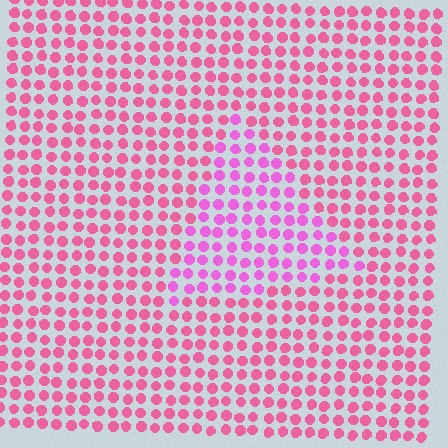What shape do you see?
I see a triangle.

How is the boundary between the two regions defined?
The boundary is defined purely by a slight shift in hue (about 27 degrees). Spacing, size, and orientation are identical on both sides.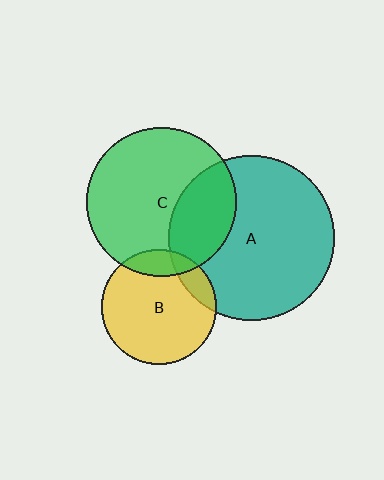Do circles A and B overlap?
Yes.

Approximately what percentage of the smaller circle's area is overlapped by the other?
Approximately 15%.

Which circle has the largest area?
Circle A (teal).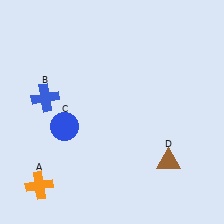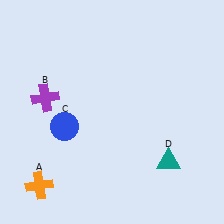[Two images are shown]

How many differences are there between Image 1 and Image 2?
There are 2 differences between the two images.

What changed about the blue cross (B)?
In Image 1, B is blue. In Image 2, it changed to purple.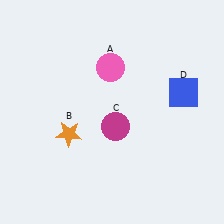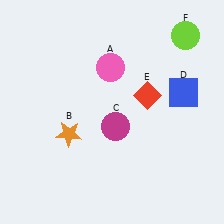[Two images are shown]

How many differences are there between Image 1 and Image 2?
There are 2 differences between the two images.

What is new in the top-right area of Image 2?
A red diamond (E) was added in the top-right area of Image 2.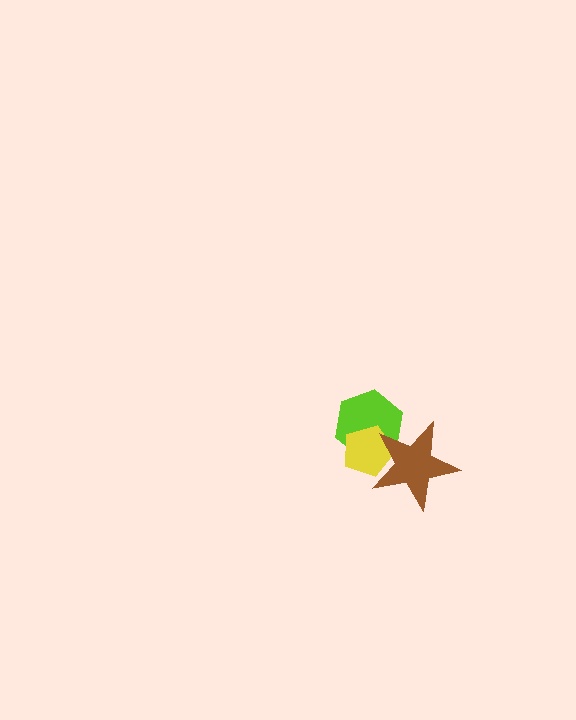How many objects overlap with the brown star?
2 objects overlap with the brown star.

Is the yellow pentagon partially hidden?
Yes, it is partially covered by another shape.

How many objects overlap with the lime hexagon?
2 objects overlap with the lime hexagon.